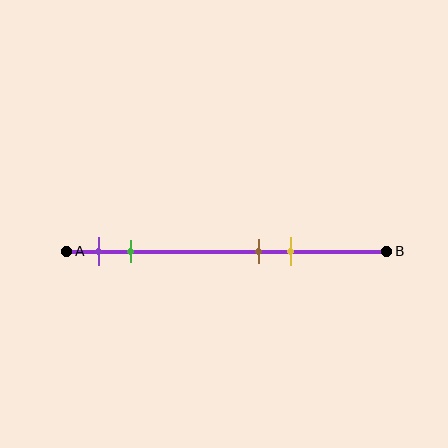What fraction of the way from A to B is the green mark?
The green mark is approximately 20% (0.2) of the way from A to B.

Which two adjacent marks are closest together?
The brown and yellow marks are the closest adjacent pair.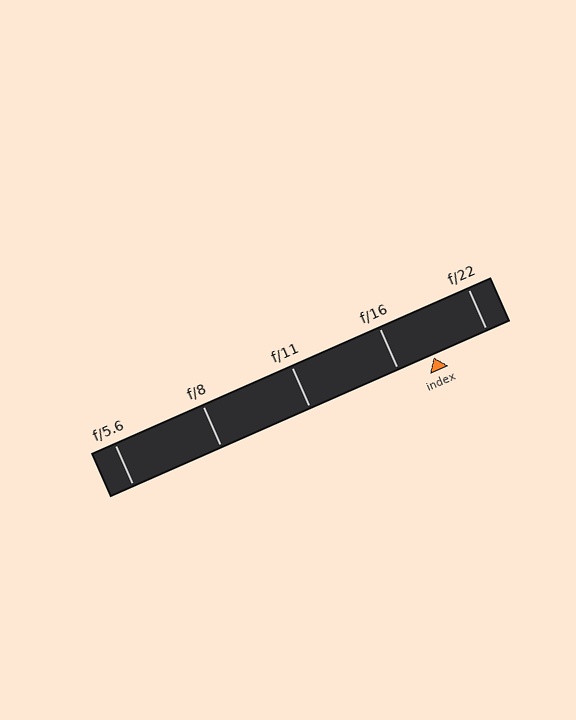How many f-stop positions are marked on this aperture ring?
There are 5 f-stop positions marked.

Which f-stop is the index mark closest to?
The index mark is closest to f/16.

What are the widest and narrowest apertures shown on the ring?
The widest aperture shown is f/5.6 and the narrowest is f/22.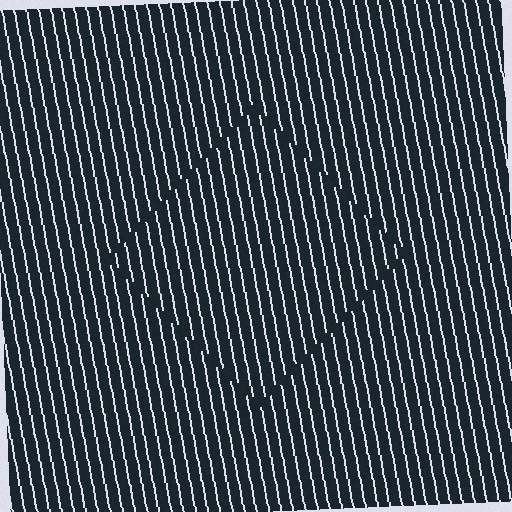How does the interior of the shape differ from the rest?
The interior of the shape contains the same grating, shifted by half a period — the contour is defined by the phase discontinuity where line-ends from the inner and outer gratings abut.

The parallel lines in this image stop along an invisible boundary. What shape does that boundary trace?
An illusory square. The interior of the shape contains the same grating, shifted by half a period — the contour is defined by the phase discontinuity where line-ends from the inner and outer gratings abut.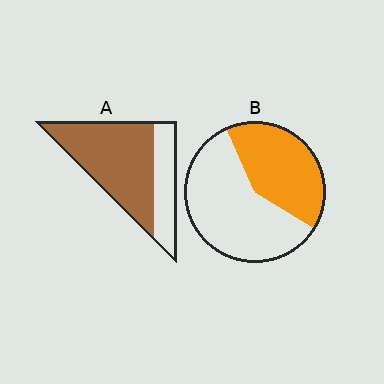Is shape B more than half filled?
No.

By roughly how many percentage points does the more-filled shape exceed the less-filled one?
By roughly 30 percentage points (A over B).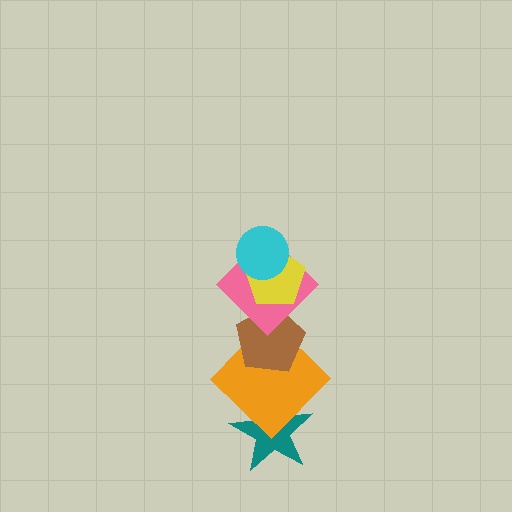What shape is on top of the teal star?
The orange diamond is on top of the teal star.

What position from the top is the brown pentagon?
The brown pentagon is 4th from the top.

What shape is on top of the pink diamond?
The yellow pentagon is on top of the pink diamond.